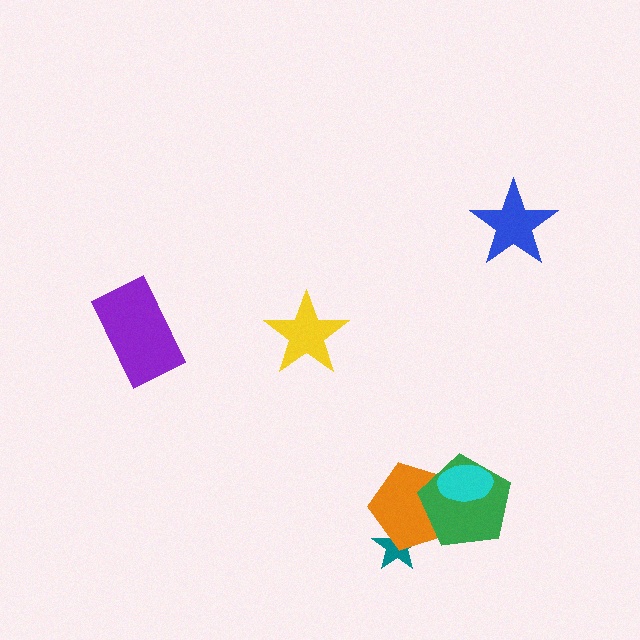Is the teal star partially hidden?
Yes, it is partially covered by another shape.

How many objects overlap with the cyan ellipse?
2 objects overlap with the cyan ellipse.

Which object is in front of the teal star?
The orange pentagon is in front of the teal star.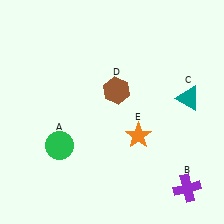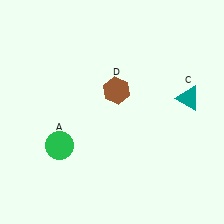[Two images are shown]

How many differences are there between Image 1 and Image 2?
There are 2 differences between the two images.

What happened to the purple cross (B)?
The purple cross (B) was removed in Image 2. It was in the bottom-right area of Image 1.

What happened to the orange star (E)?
The orange star (E) was removed in Image 2. It was in the bottom-right area of Image 1.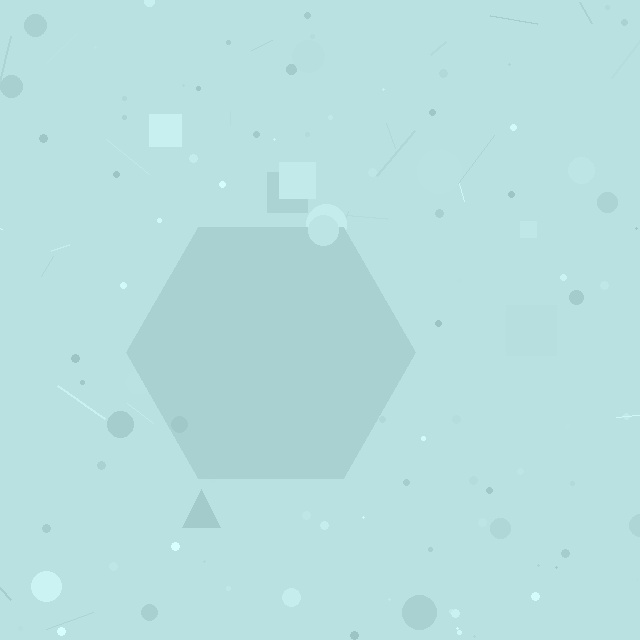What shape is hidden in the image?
A hexagon is hidden in the image.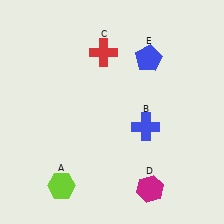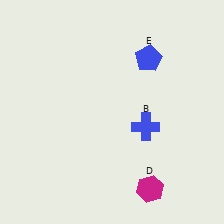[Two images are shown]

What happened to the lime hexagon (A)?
The lime hexagon (A) was removed in Image 2. It was in the bottom-left area of Image 1.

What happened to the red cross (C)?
The red cross (C) was removed in Image 2. It was in the top-left area of Image 1.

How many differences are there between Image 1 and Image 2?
There are 2 differences between the two images.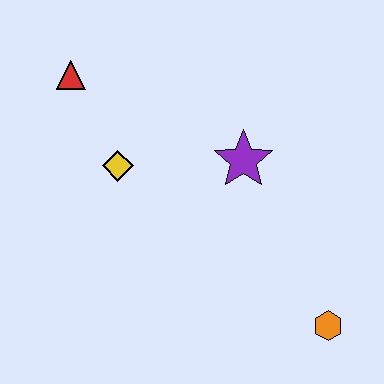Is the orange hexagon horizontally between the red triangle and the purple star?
No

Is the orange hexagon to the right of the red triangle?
Yes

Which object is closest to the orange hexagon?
The purple star is closest to the orange hexagon.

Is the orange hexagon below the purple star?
Yes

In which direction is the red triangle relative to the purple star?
The red triangle is to the left of the purple star.